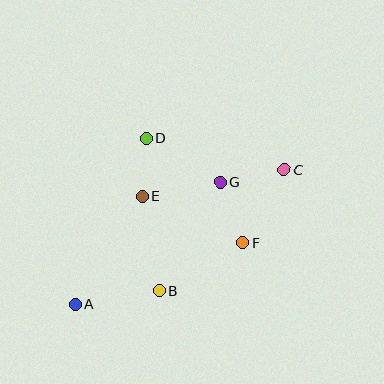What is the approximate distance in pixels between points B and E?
The distance between B and E is approximately 96 pixels.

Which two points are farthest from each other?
Points A and C are farthest from each other.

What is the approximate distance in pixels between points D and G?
The distance between D and G is approximately 86 pixels.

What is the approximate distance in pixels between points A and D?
The distance between A and D is approximately 181 pixels.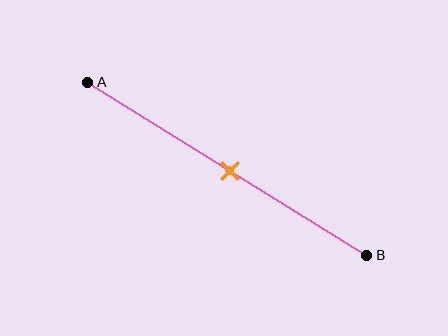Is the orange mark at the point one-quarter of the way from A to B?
No, the mark is at about 50% from A, not at the 25% one-quarter point.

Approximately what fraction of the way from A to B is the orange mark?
The orange mark is approximately 50% of the way from A to B.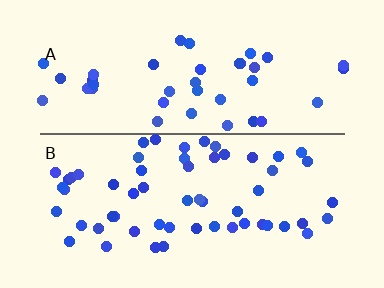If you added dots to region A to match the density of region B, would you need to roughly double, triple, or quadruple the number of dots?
Approximately double.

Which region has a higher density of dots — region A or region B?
B (the bottom).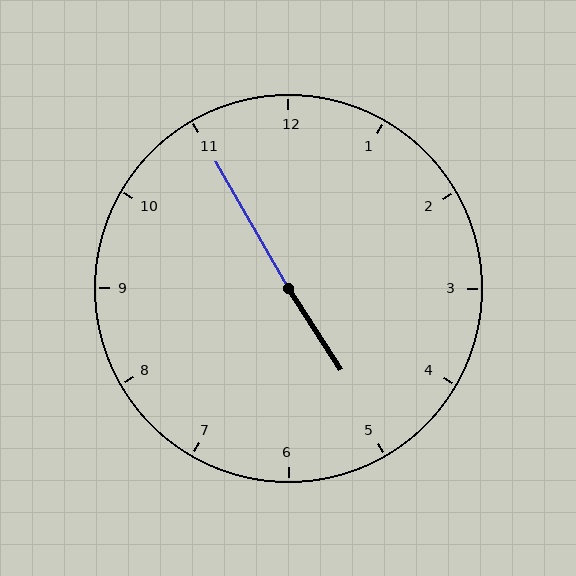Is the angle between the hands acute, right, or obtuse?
It is obtuse.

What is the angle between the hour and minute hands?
Approximately 178 degrees.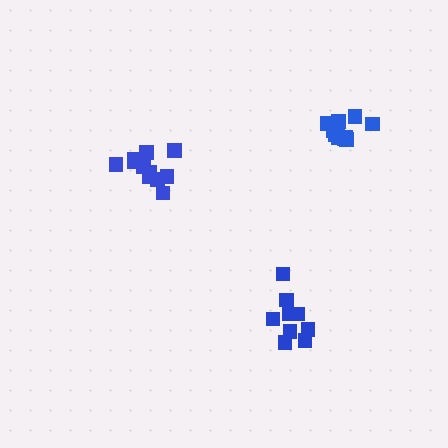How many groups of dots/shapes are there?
There are 3 groups.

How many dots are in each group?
Group 1: 11 dots, Group 2: 11 dots, Group 3: 9 dots (31 total).